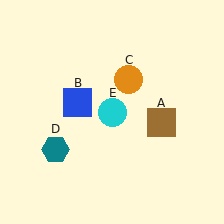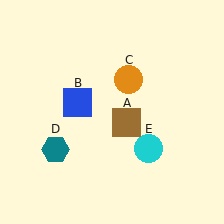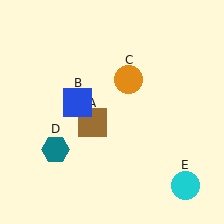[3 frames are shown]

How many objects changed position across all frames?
2 objects changed position: brown square (object A), cyan circle (object E).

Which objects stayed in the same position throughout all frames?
Blue square (object B) and orange circle (object C) and teal hexagon (object D) remained stationary.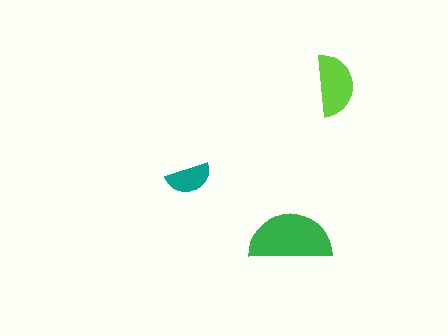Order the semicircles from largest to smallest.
the green one, the lime one, the teal one.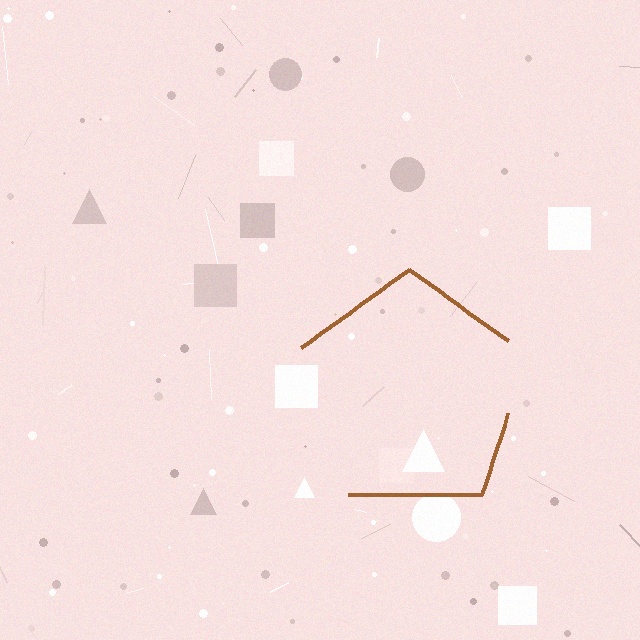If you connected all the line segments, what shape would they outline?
They would outline a pentagon.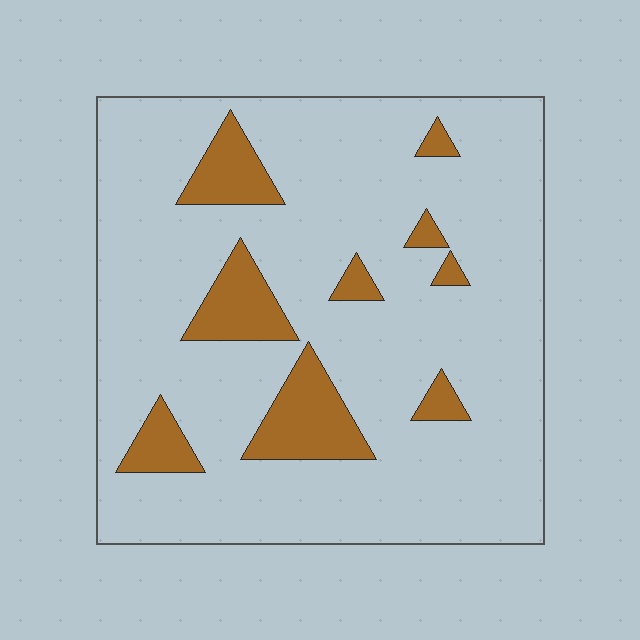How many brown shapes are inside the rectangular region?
9.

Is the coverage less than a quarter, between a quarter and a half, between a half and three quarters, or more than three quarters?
Less than a quarter.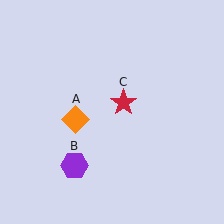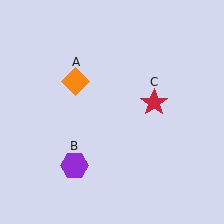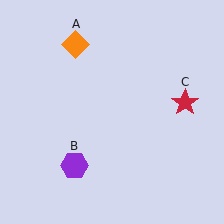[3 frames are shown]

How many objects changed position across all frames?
2 objects changed position: orange diamond (object A), red star (object C).